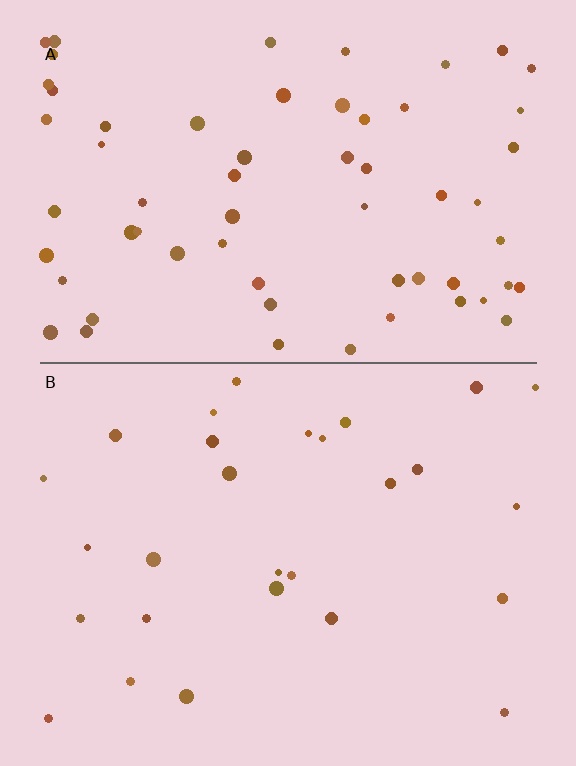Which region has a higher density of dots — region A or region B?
A (the top).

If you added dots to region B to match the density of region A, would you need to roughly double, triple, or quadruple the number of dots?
Approximately double.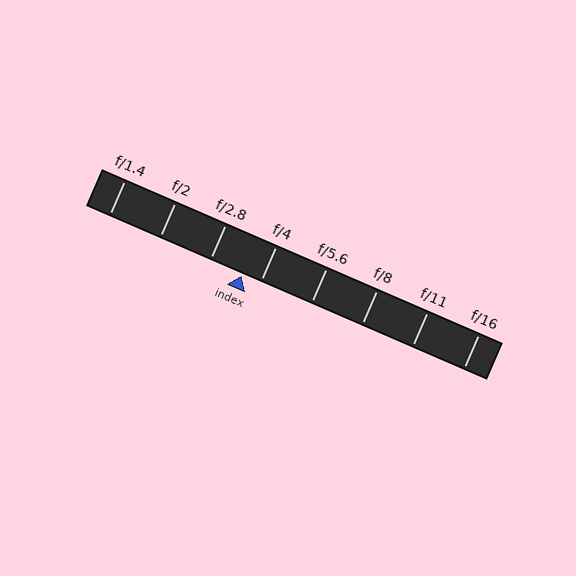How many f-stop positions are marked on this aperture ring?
There are 8 f-stop positions marked.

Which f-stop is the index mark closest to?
The index mark is closest to f/4.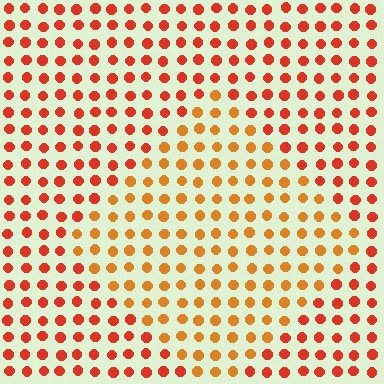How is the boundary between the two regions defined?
The boundary is defined purely by a slight shift in hue (about 26 degrees). Spacing, size, and orientation are identical on both sides.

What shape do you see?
I see a diamond.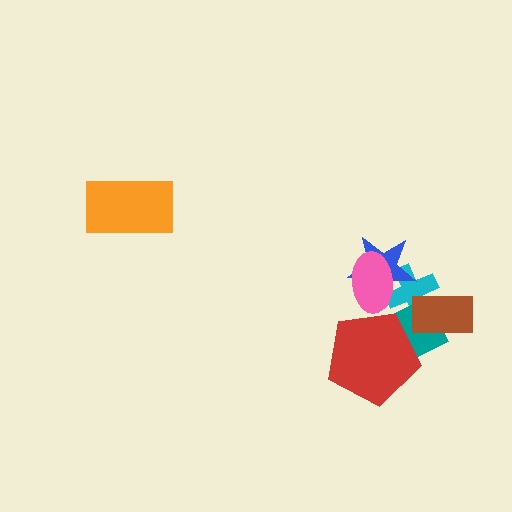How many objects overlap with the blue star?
2 objects overlap with the blue star.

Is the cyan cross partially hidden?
Yes, it is partially covered by another shape.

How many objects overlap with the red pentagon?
1 object overlaps with the red pentagon.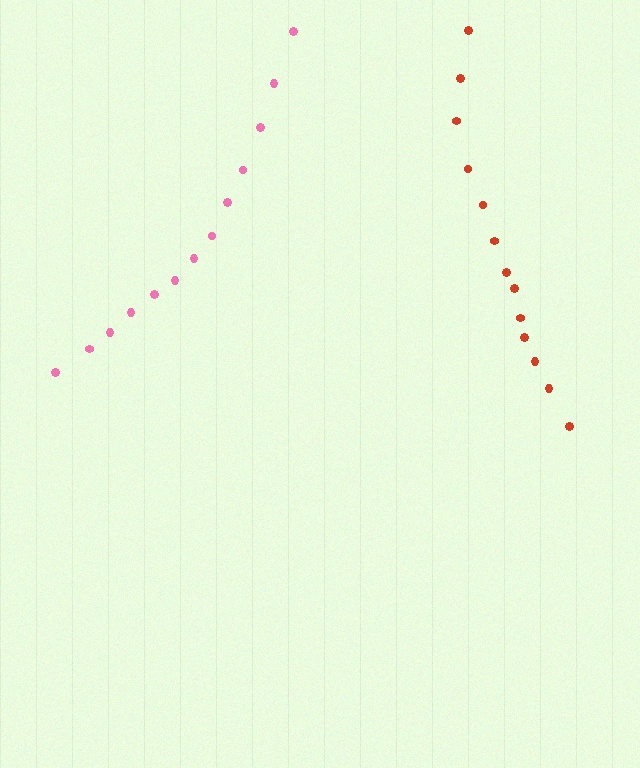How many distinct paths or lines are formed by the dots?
There are 2 distinct paths.